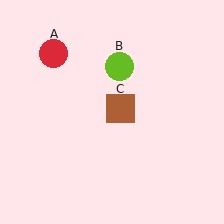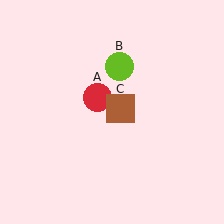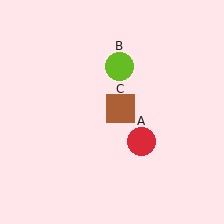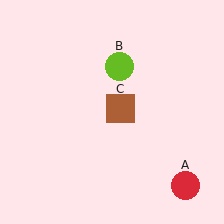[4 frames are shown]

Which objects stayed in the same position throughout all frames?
Lime circle (object B) and brown square (object C) remained stationary.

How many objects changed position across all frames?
1 object changed position: red circle (object A).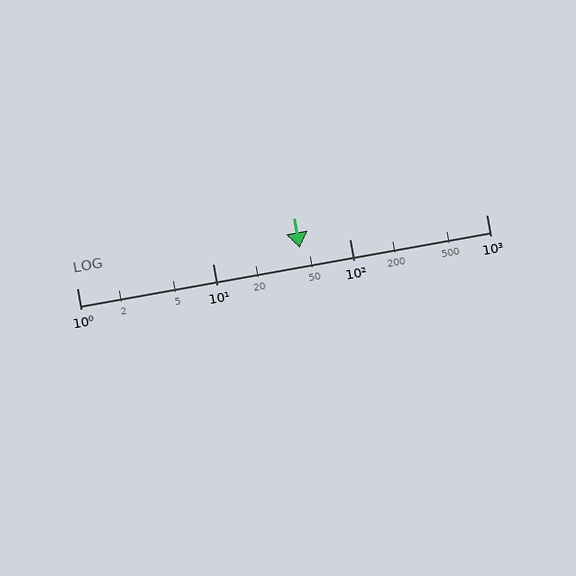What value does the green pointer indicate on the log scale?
The pointer indicates approximately 43.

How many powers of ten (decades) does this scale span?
The scale spans 3 decades, from 1 to 1000.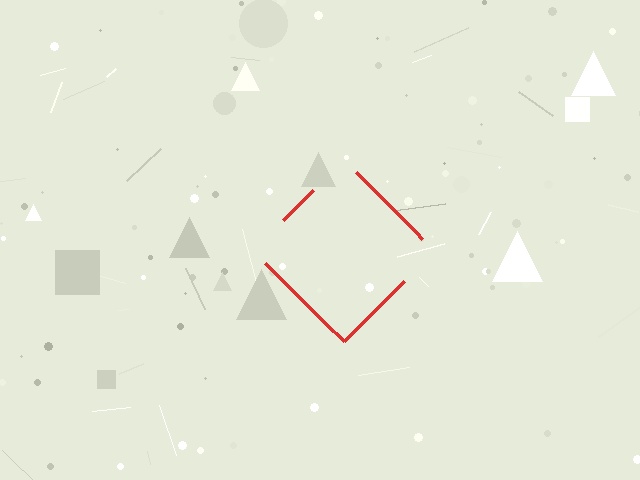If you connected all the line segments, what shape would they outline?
They would outline a diamond.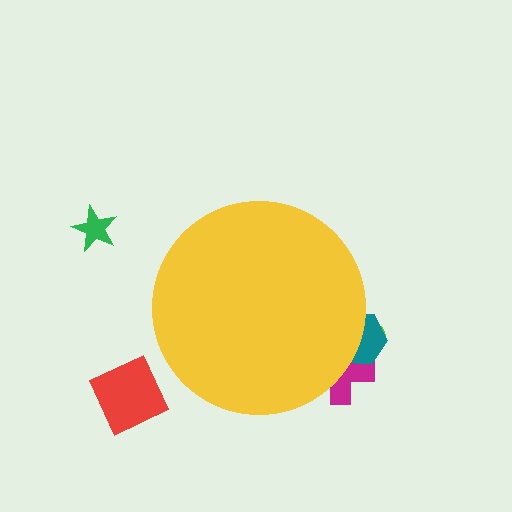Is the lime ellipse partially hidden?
Yes, the lime ellipse is partially hidden behind the yellow circle.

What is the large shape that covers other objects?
A yellow circle.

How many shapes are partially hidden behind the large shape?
3 shapes are partially hidden.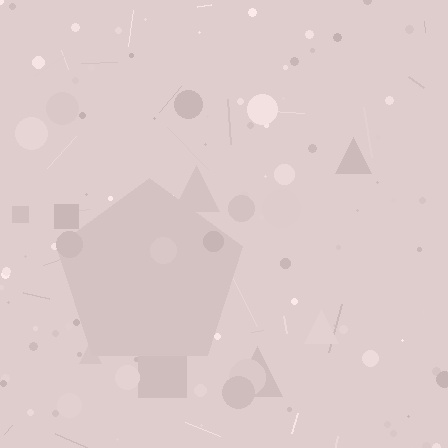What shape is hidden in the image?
A pentagon is hidden in the image.